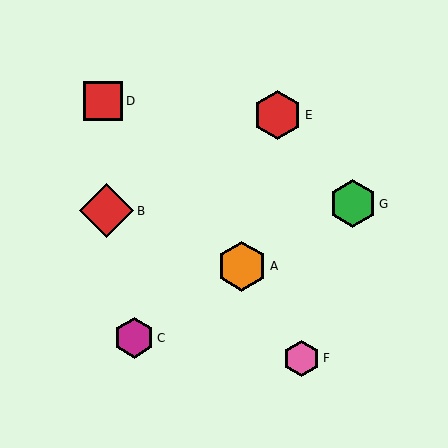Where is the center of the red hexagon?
The center of the red hexagon is at (278, 115).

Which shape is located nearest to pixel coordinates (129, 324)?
The magenta hexagon (labeled C) at (134, 338) is nearest to that location.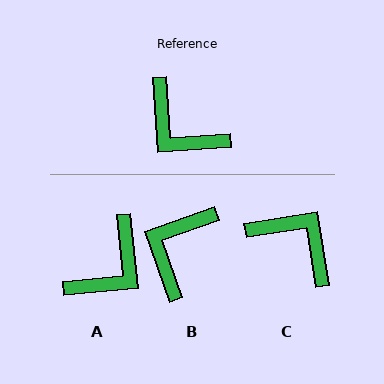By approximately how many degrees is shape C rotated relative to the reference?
Approximately 175 degrees clockwise.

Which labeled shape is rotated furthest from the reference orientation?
C, about 175 degrees away.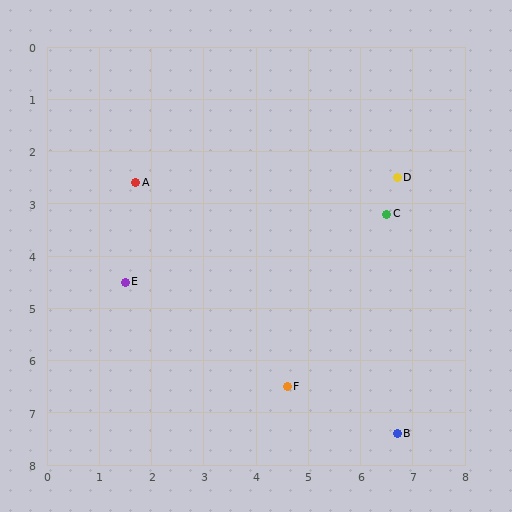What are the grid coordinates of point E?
Point E is at approximately (1.5, 4.5).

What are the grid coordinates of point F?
Point F is at approximately (4.6, 6.5).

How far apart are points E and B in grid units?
Points E and B are about 6.0 grid units apart.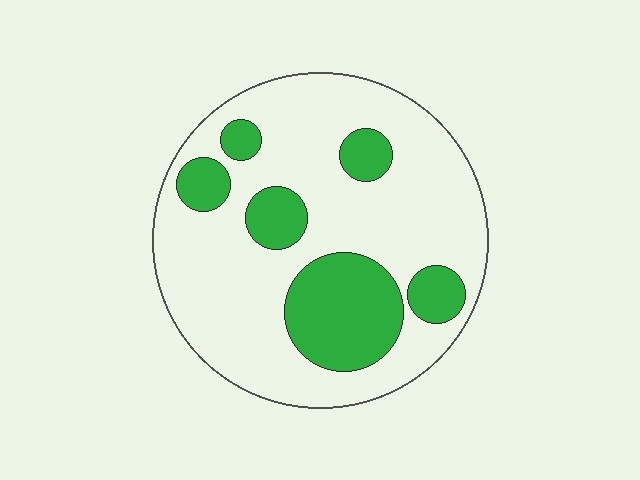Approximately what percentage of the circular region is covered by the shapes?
Approximately 25%.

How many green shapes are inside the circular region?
6.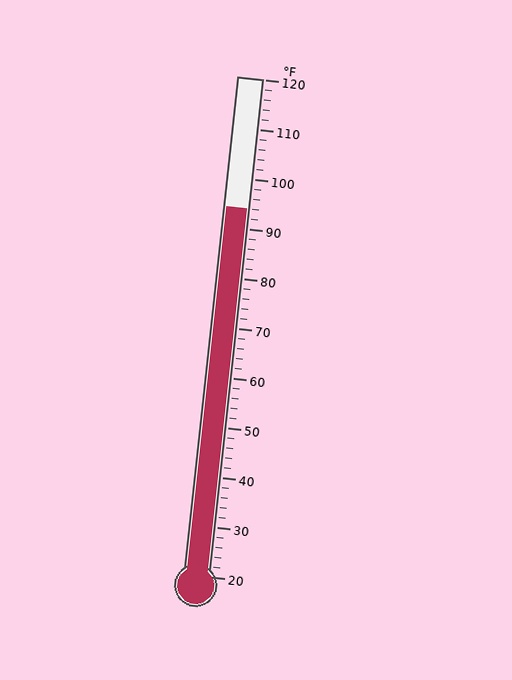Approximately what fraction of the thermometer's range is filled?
The thermometer is filled to approximately 75% of its range.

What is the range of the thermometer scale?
The thermometer scale ranges from 20°F to 120°F.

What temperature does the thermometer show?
The thermometer shows approximately 94°F.